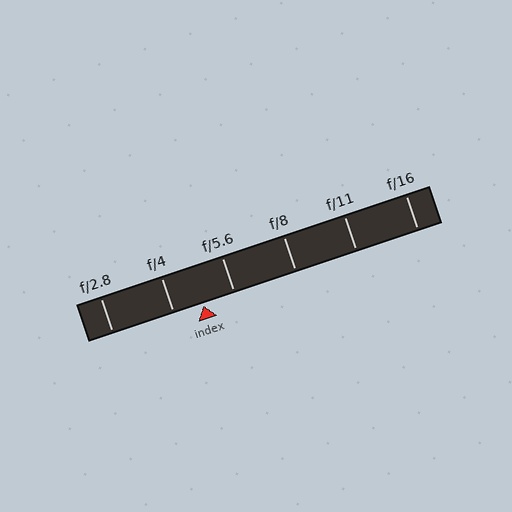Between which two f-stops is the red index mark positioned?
The index mark is between f/4 and f/5.6.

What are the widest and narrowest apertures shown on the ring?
The widest aperture shown is f/2.8 and the narrowest is f/16.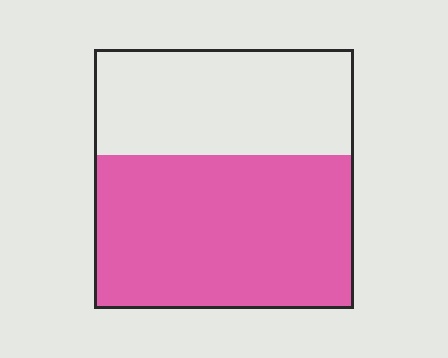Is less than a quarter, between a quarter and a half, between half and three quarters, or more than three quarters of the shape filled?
Between half and three quarters.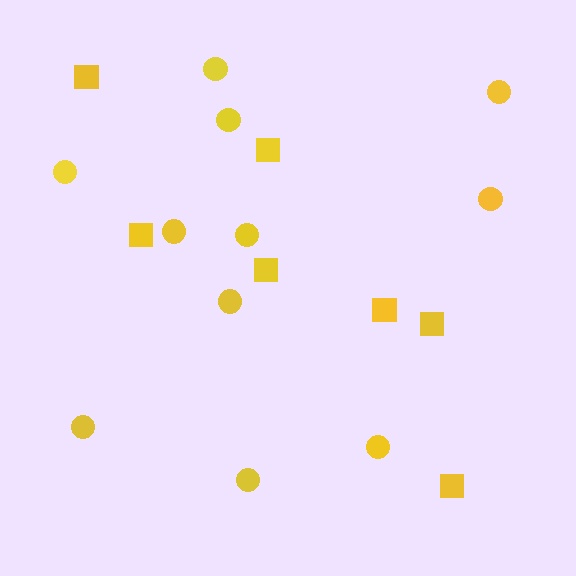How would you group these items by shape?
There are 2 groups: one group of squares (7) and one group of circles (11).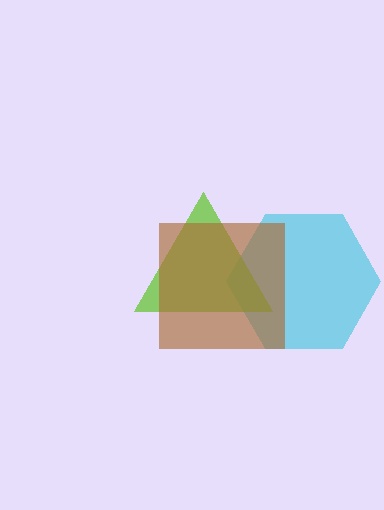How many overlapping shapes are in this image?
There are 3 overlapping shapes in the image.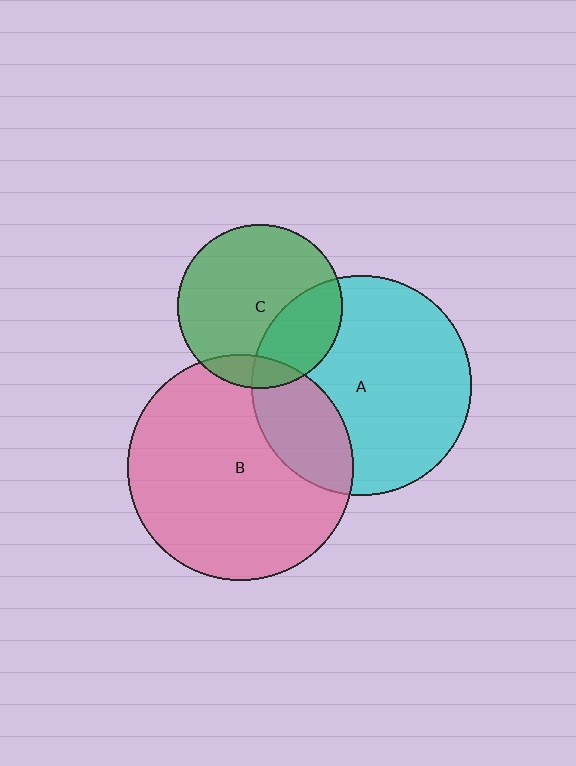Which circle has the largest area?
Circle B (pink).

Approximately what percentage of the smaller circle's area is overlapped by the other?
Approximately 30%.